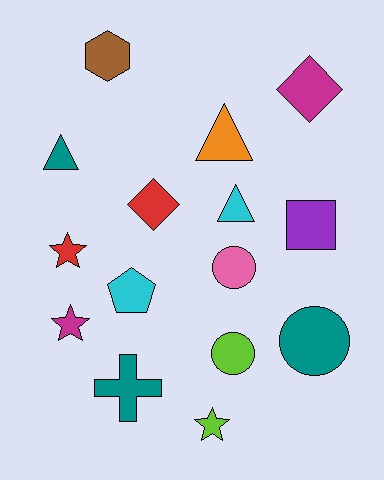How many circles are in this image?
There are 3 circles.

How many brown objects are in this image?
There is 1 brown object.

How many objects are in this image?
There are 15 objects.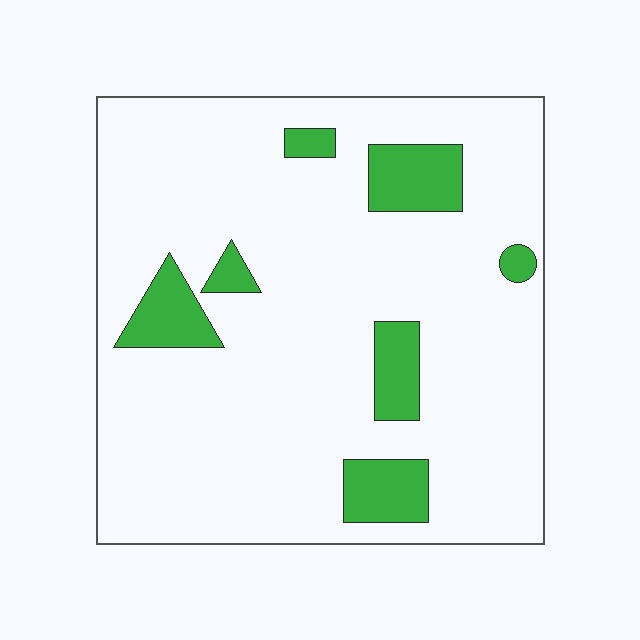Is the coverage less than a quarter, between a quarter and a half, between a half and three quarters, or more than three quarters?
Less than a quarter.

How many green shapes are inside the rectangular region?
7.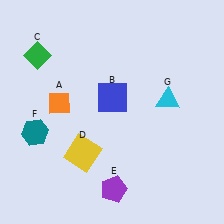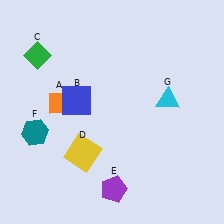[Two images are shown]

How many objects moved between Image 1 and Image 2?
1 object moved between the two images.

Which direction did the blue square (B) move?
The blue square (B) moved left.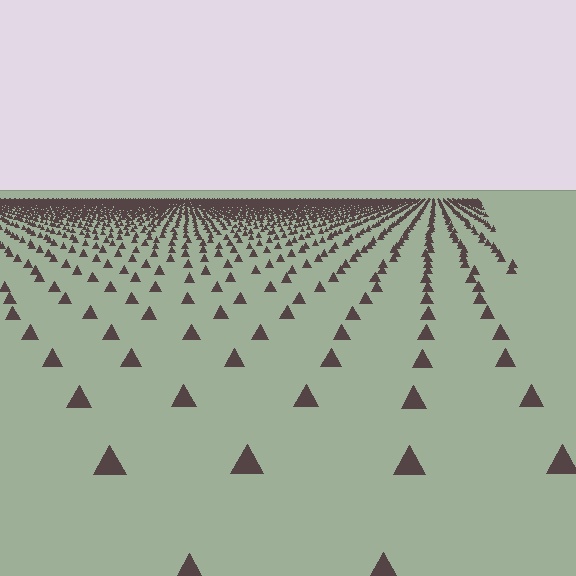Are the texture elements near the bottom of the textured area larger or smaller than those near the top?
Larger. Near the bottom, elements are closer to the viewer and appear at a bigger on-screen size.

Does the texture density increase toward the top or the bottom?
Density increases toward the top.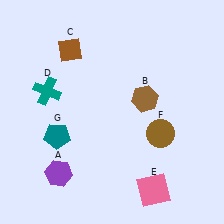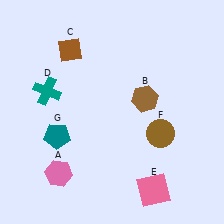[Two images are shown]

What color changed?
The hexagon (A) changed from purple in Image 1 to pink in Image 2.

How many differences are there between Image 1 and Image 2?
There is 1 difference between the two images.